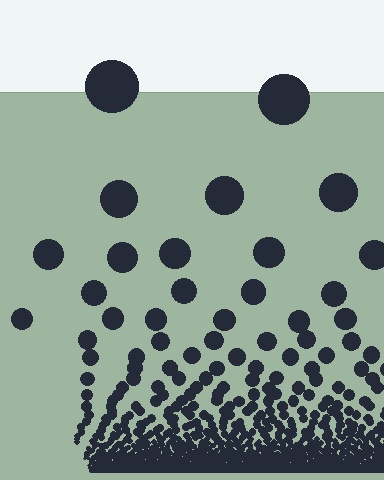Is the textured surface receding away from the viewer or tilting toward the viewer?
The surface appears to tilt toward the viewer. Texture elements get larger and sparser toward the top.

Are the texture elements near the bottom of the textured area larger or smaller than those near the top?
Smaller. The gradient is inverted — elements near the bottom are smaller and denser.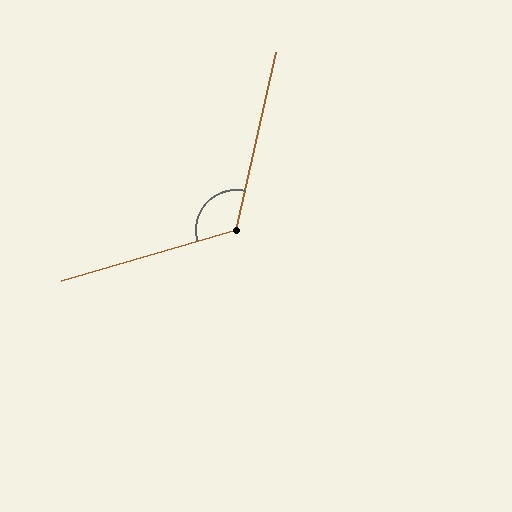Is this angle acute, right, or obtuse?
It is obtuse.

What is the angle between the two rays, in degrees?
Approximately 119 degrees.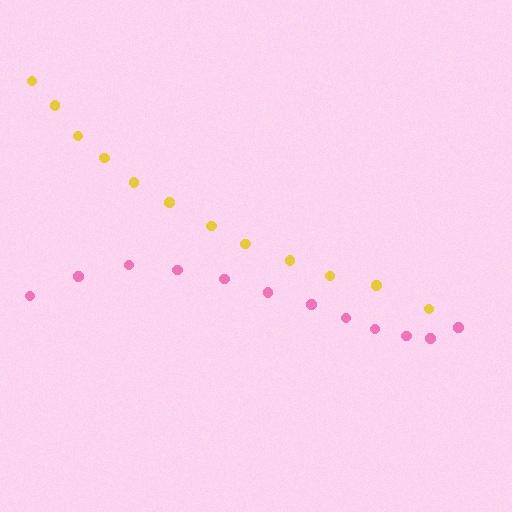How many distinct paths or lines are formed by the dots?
There are 2 distinct paths.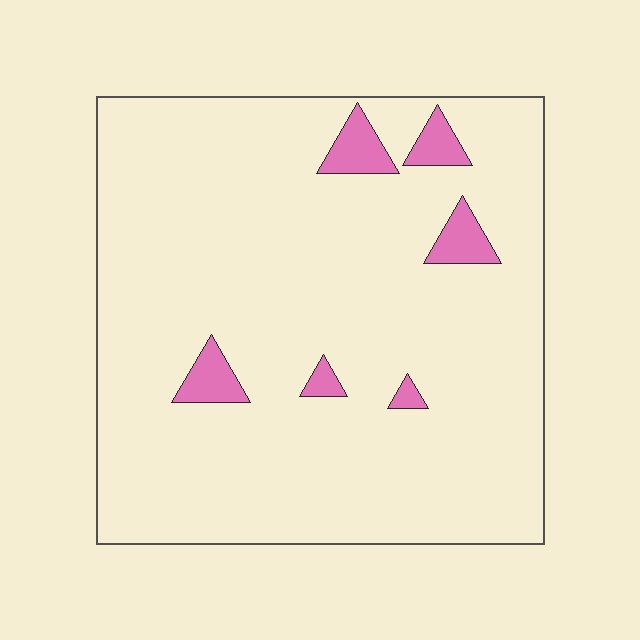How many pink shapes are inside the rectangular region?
6.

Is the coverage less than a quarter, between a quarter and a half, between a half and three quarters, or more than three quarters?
Less than a quarter.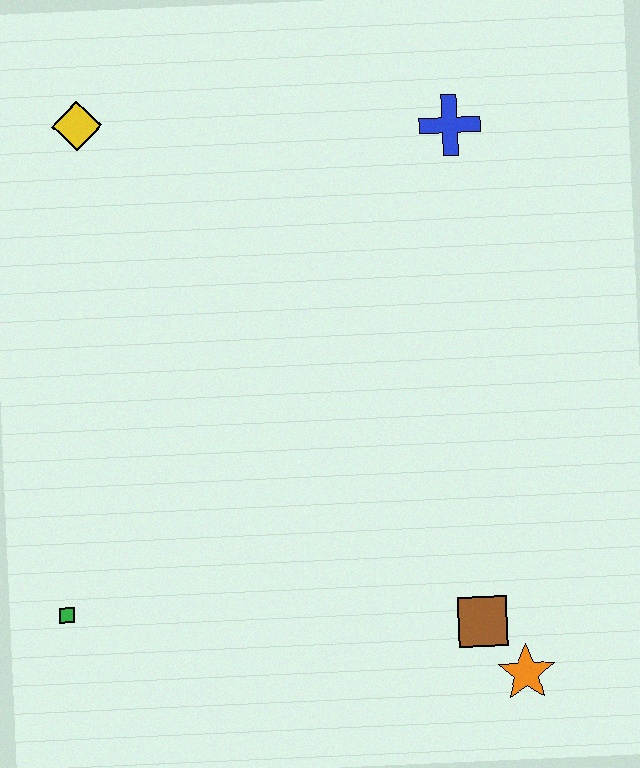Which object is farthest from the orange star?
The yellow diamond is farthest from the orange star.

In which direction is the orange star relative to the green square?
The orange star is to the right of the green square.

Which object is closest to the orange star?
The brown square is closest to the orange star.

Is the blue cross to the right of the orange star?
No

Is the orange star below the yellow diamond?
Yes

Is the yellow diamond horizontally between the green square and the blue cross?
Yes